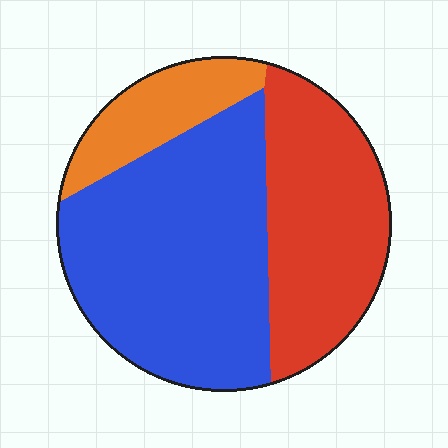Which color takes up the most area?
Blue, at roughly 50%.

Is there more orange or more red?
Red.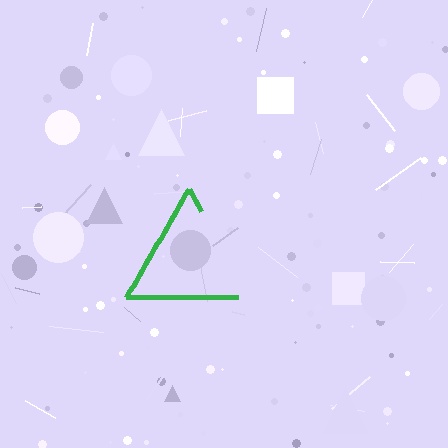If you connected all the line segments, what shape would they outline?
They would outline a triangle.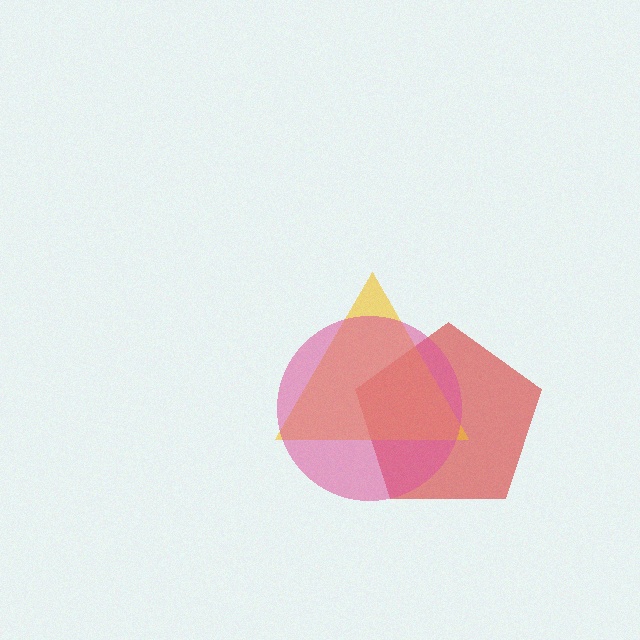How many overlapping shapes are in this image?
There are 3 overlapping shapes in the image.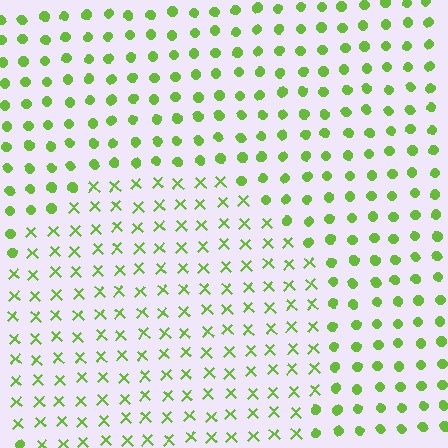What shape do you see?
I see a circle.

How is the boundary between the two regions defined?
The boundary is defined by a change in element shape: X marks inside vs. circles outside. All elements share the same color and spacing.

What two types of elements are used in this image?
The image uses X marks inside the circle region and circles outside it.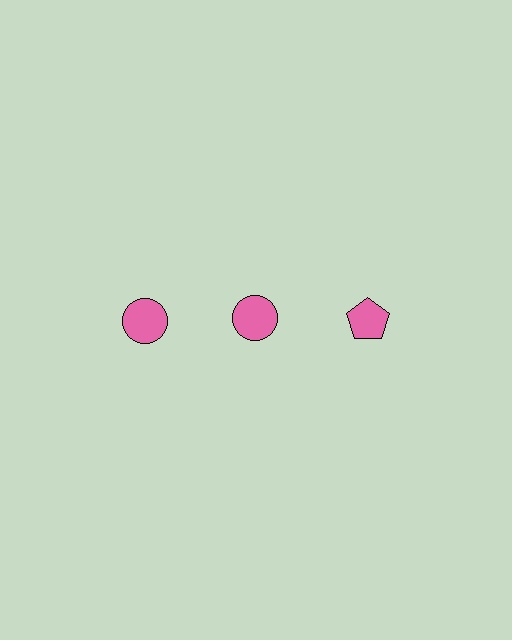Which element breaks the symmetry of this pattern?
The pink pentagon in the top row, center column breaks the symmetry. All other shapes are pink circles.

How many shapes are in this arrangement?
There are 3 shapes arranged in a grid pattern.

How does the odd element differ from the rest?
It has a different shape: pentagon instead of circle.